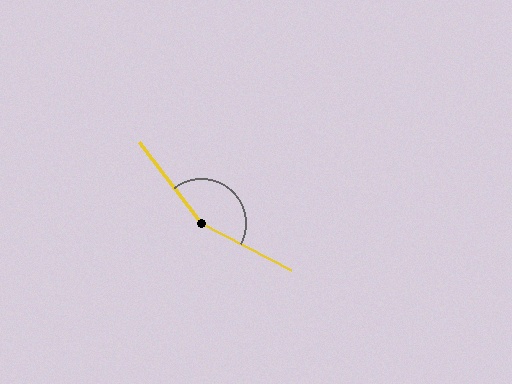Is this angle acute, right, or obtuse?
It is obtuse.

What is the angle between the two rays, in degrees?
Approximately 155 degrees.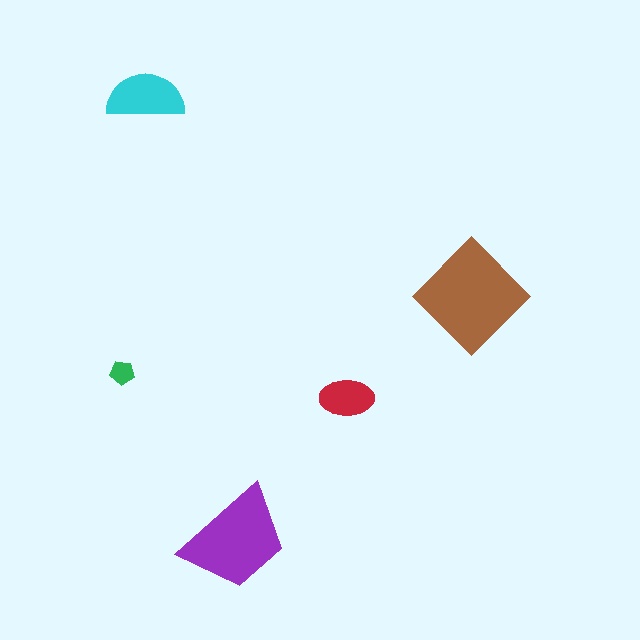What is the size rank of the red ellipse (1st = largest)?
4th.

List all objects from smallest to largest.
The green pentagon, the red ellipse, the cyan semicircle, the purple trapezoid, the brown diamond.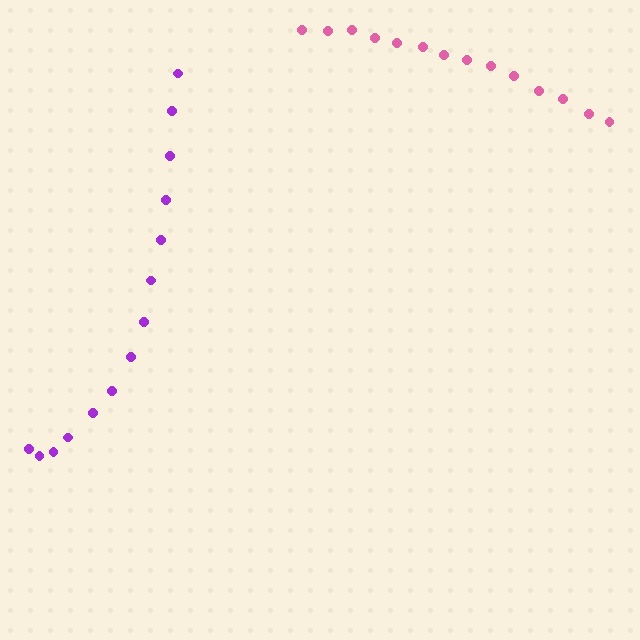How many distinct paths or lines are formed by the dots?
There are 2 distinct paths.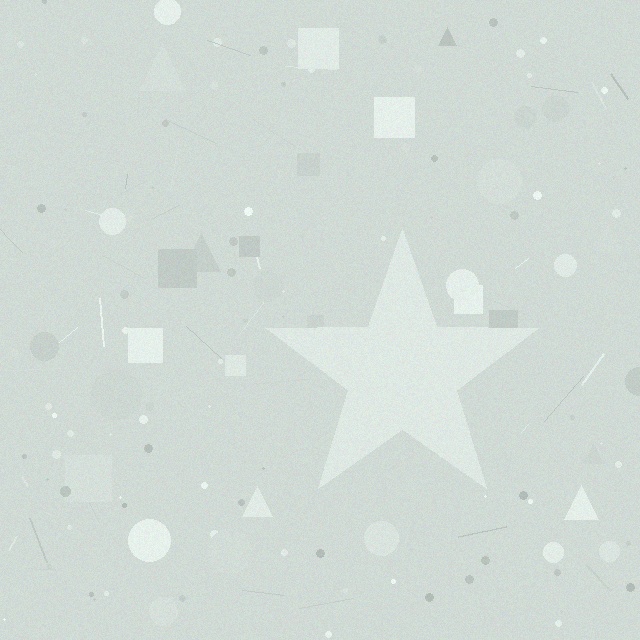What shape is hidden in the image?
A star is hidden in the image.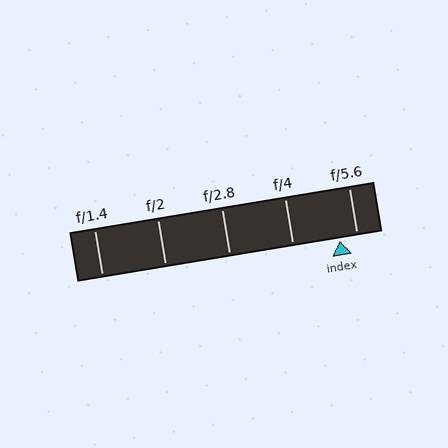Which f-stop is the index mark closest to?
The index mark is closest to f/5.6.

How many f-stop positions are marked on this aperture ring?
There are 5 f-stop positions marked.